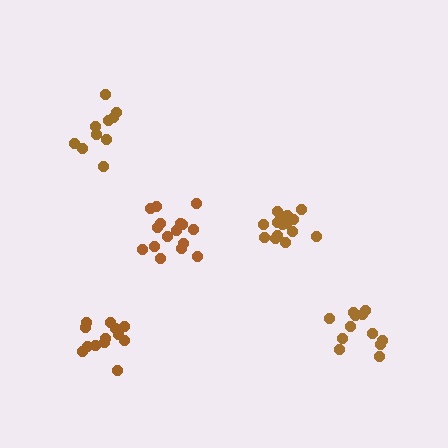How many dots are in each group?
Group 1: 13 dots, Group 2: 16 dots, Group 3: 16 dots, Group 4: 10 dots, Group 5: 12 dots (67 total).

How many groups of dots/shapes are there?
There are 5 groups.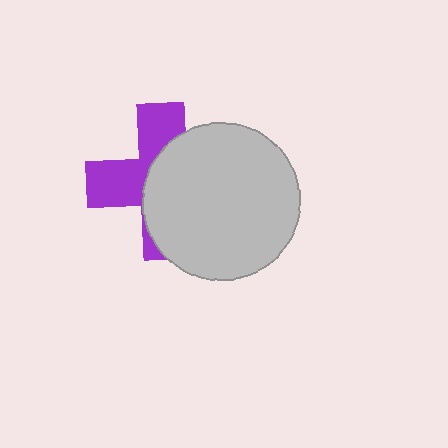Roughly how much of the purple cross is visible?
A small part of it is visible (roughly 43%).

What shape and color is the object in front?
The object in front is a light gray circle.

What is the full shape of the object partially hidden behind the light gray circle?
The partially hidden object is a purple cross.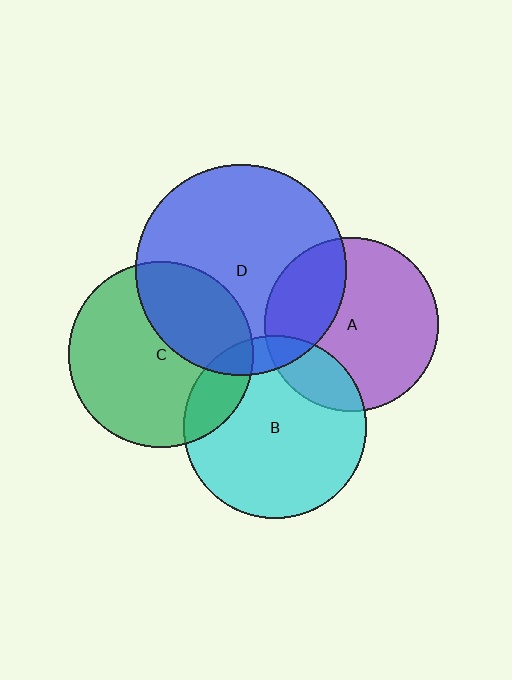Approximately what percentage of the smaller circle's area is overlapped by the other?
Approximately 20%.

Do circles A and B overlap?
Yes.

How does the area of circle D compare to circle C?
Approximately 1.3 times.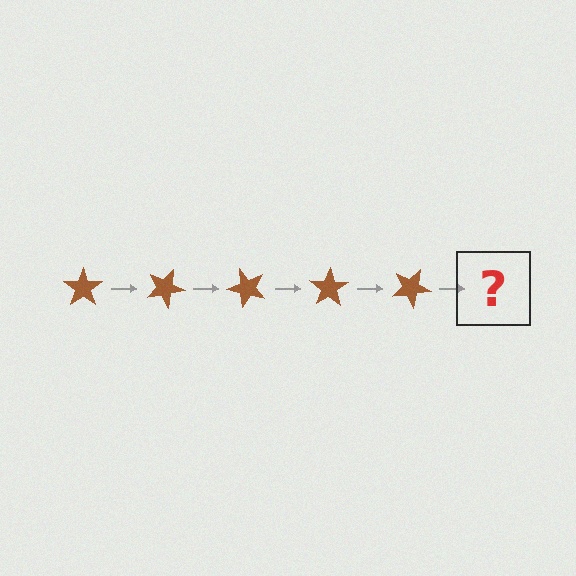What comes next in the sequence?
The next element should be a brown star rotated 125 degrees.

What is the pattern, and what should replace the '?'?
The pattern is that the star rotates 25 degrees each step. The '?' should be a brown star rotated 125 degrees.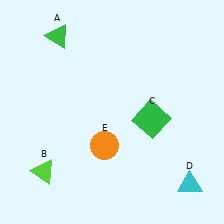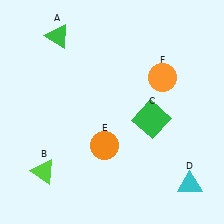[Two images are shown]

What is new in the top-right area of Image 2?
An orange circle (F) was added in the top-right area of Image 2.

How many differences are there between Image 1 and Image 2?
There is 1 difference between the two images.